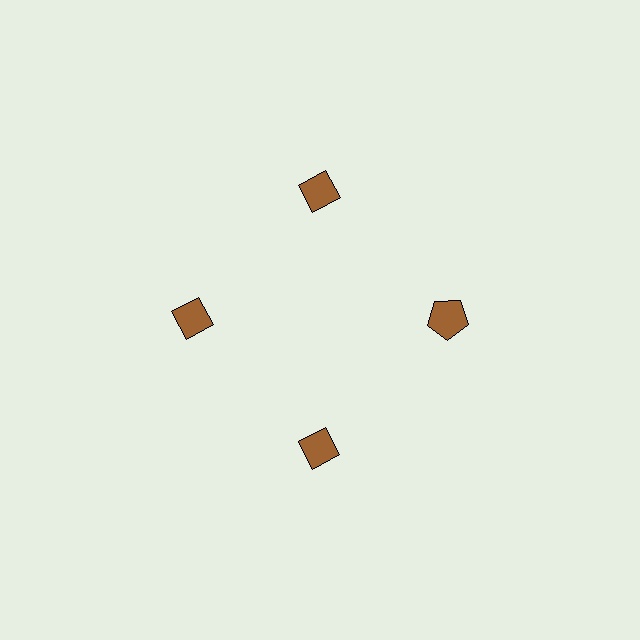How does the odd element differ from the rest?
It has a different shape: pentagon instead of diamond.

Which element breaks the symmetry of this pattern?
The brown pentagon at roughly the 3 o'clock position breaks the symmetry. All other shapes are brown diamonds.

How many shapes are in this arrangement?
There are 4 shapes arranged in a ring pattern.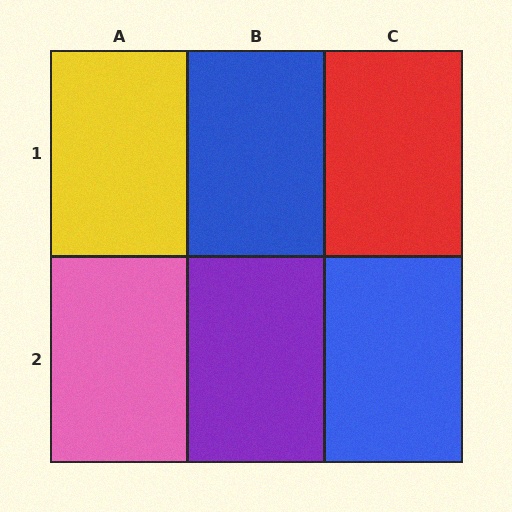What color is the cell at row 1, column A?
Yellow.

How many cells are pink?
1 cell is pink.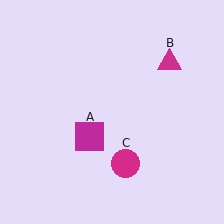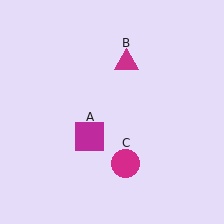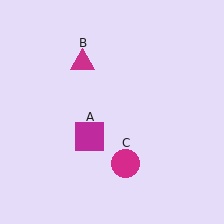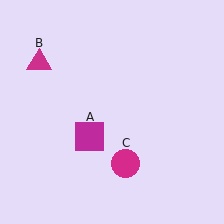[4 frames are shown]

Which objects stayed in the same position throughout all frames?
Magenta square (object A) and magenta circle (object C) remained stationary.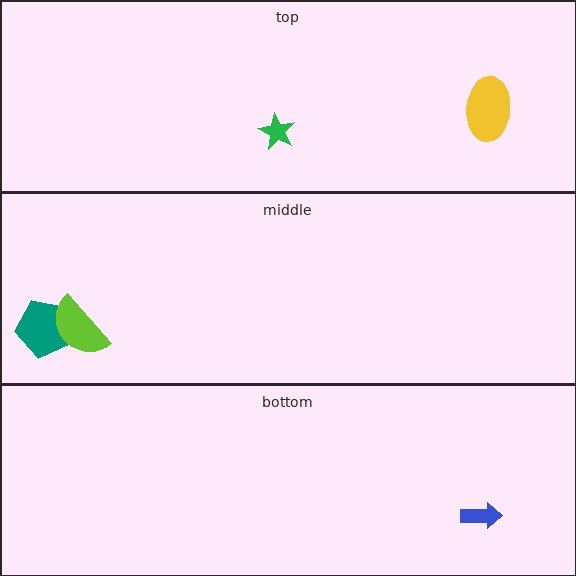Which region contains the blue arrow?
The bottom region.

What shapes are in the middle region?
The teal pentagon, the lime semicircle.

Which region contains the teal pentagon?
The middle region.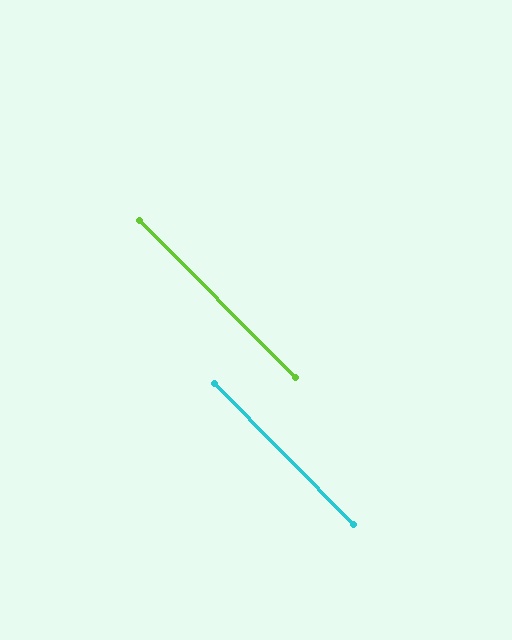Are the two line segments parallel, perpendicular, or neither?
Parallel — their directions differ by only 0.2°.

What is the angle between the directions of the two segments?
Approximately 0 degrees.